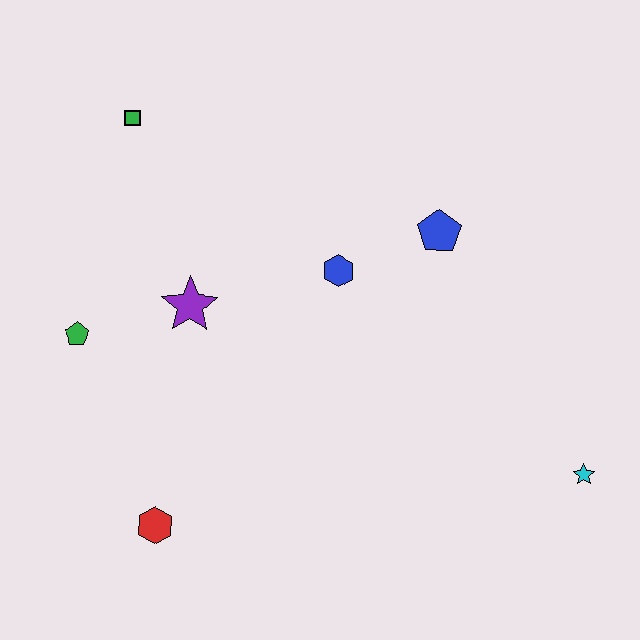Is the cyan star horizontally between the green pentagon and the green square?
No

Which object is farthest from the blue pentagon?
The red hexagon is farthest from the blue pentagon.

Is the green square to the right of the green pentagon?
Yes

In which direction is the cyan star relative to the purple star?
The cyan star is to the right of the purple star.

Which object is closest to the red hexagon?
The green pentagon is closest to the red hexagon.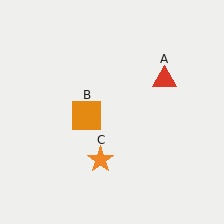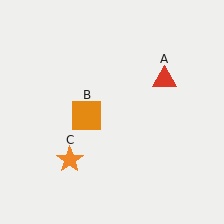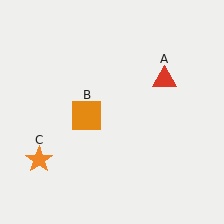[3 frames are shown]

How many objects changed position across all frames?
1 object changed position: orange star (object C).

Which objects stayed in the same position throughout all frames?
Red triangle (object A) and orange square (object B) remained stationary.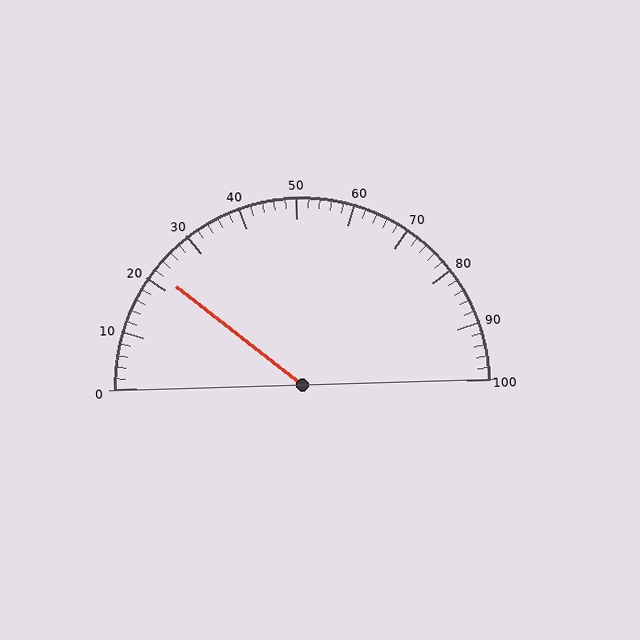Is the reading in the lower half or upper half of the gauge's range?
The reading is in the lower half of the range (0 to 100).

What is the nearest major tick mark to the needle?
The nearest major tick mark is 20.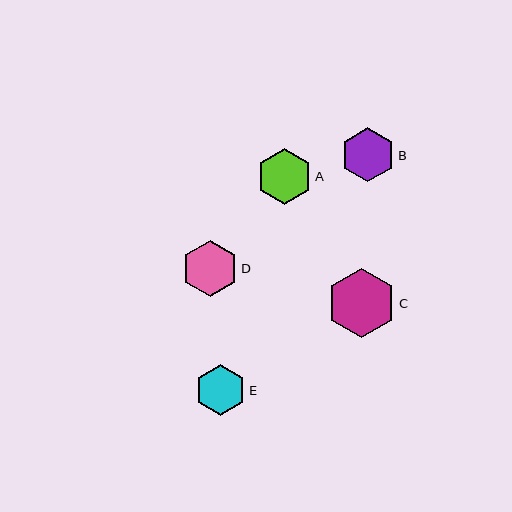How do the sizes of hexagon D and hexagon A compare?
Hexagon D and hexagon A are approximately the same size.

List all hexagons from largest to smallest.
From largest to smallest: C, D, A, B, E.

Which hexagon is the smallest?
Hexagon E is the smallest with a size of approximately 51 pixels.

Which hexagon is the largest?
Hexagon C is the largest with a size of approximately 69 pixels.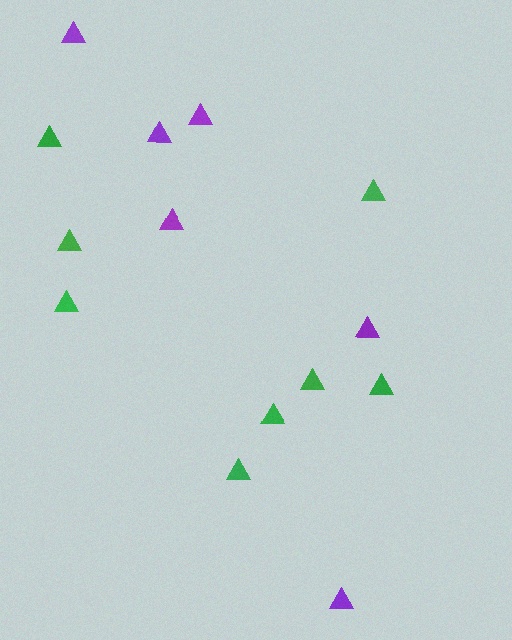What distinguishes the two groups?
There are 2 groups: one group of green triangles (8) and one group of purple triangles (6).